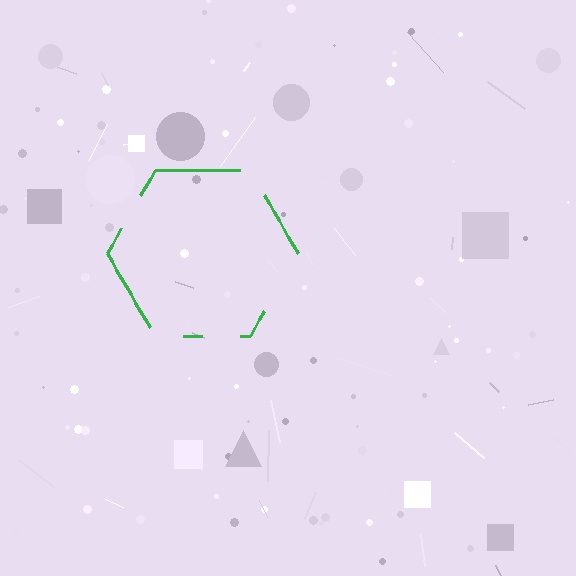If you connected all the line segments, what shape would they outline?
They would outline a hexagon.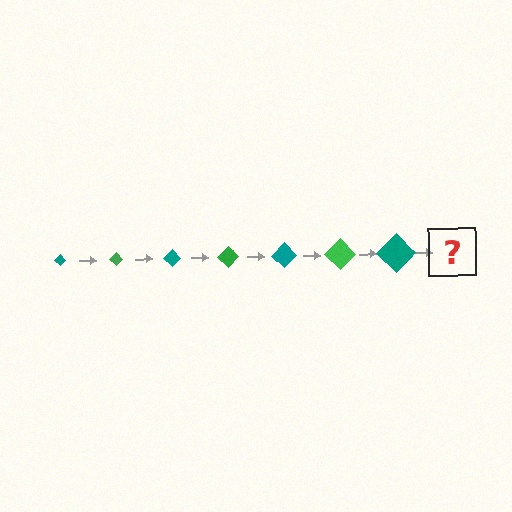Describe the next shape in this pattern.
It should be a green diamond, larger than the previous one.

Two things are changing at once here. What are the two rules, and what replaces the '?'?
The two rules are that the diamond grows larger each step and the color cycles through teal and green. The '?' should be a green diamond, larger than the previous one.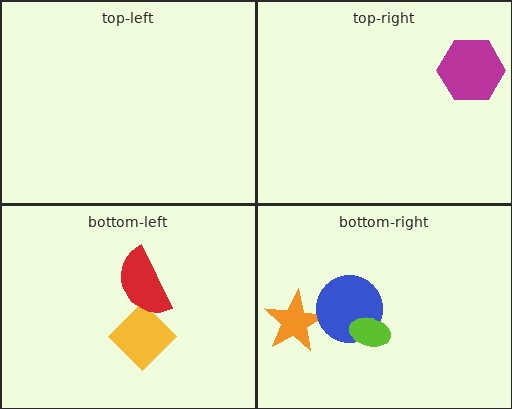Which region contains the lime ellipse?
The bottom-right region.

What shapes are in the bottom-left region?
The yellow diamond, the red semicircle.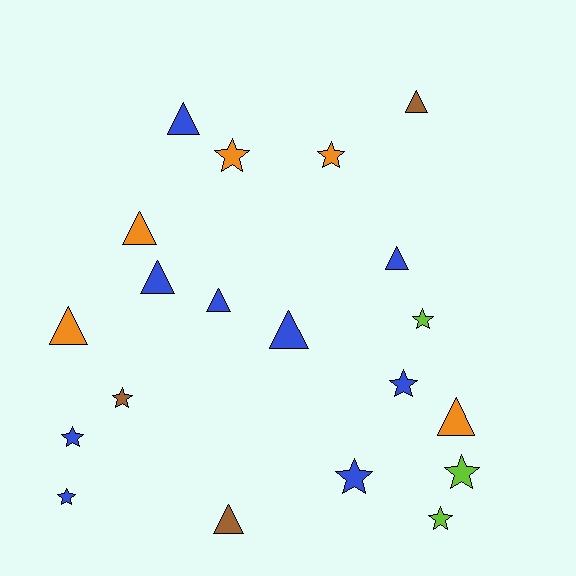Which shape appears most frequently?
Star, with 10 objects.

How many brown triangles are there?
There are 2 brown triangles.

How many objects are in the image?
There are 20 objects.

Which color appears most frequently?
Blue, with 9 objects.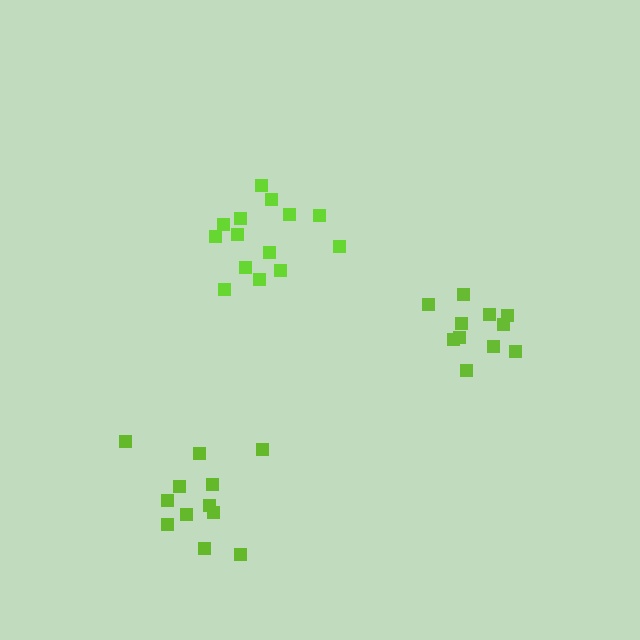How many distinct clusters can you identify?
There are 3 distinct clusters.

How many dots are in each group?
Group 1: 11 dots, Group 2: 14 dots, Group 3: 12 dots (37 total).